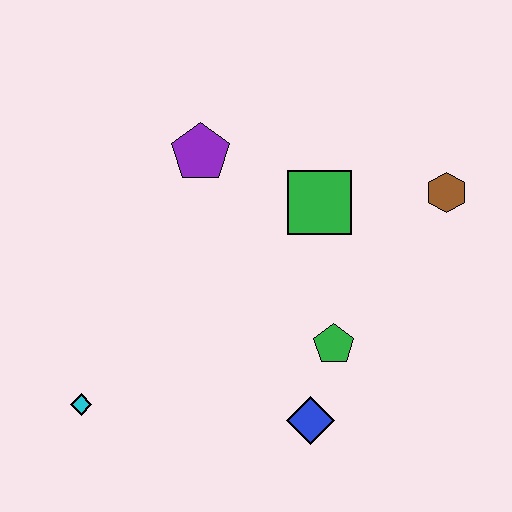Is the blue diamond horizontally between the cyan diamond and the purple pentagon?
No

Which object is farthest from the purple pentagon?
The blue diamond is farthest from the purple pentagon.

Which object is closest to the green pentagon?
The blue diamond is closest to the green pentagon.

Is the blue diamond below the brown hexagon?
Yes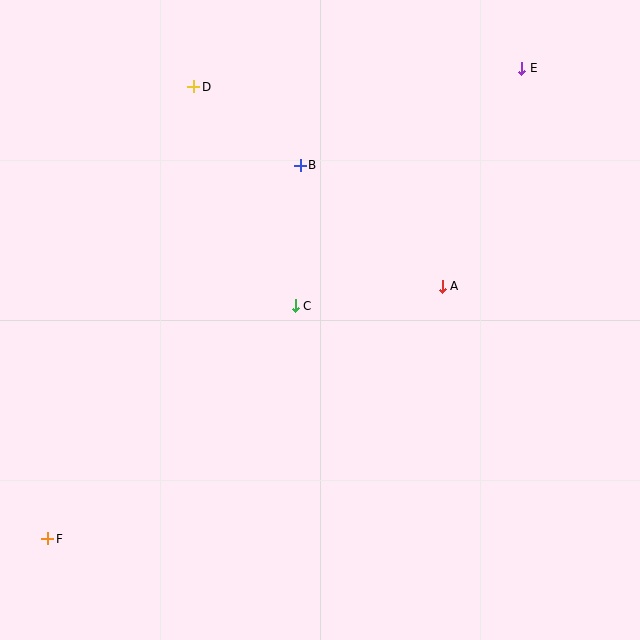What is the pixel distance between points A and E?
The distance between A and E is 232 pixels.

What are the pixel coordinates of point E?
Point E is at (522, 68).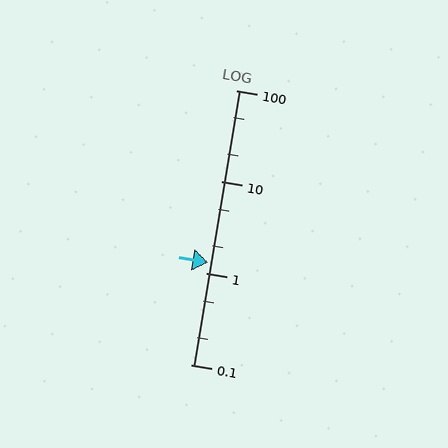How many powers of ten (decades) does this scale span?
The scale spans 3 decades, from 0.1 to 100.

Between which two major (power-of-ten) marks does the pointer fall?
The pointer is between 1 and 10.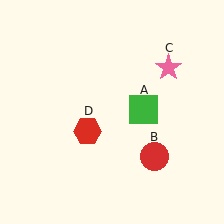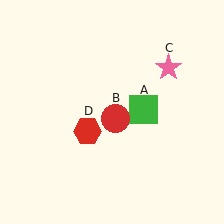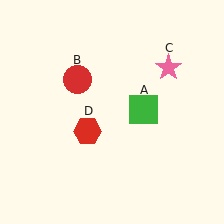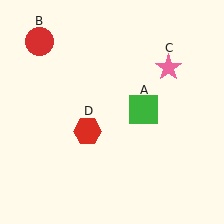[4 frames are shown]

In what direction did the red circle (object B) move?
The red circle (object B) moved up and to the left.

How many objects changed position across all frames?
1 object changed position: red circle (object B).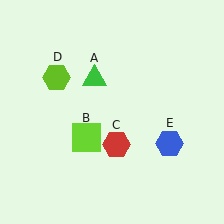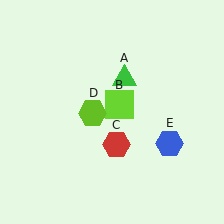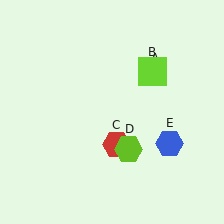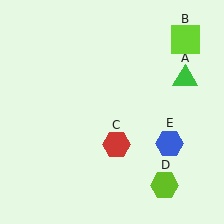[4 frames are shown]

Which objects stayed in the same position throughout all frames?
Red hexagon (object C) and blue hexagon (object E) remained stationary.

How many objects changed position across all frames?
3 objects changed position: green triangle (object A), lime square (object B), lime hexagon (object D).